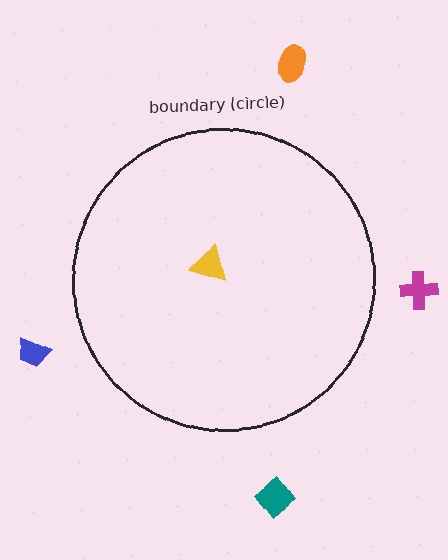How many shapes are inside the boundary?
1 inside, 4 outside.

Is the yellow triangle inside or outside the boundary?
Inside.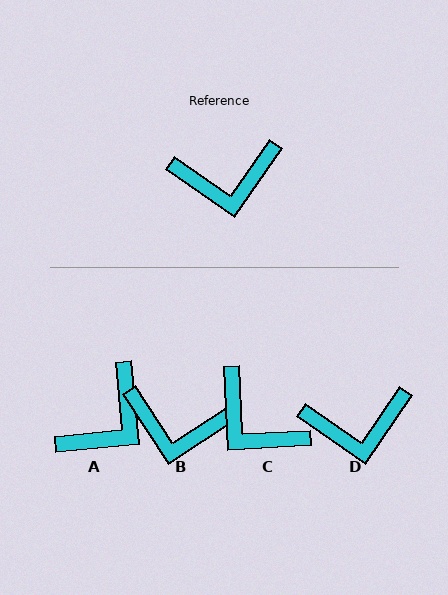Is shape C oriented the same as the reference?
No, it is off by about 52 degrees.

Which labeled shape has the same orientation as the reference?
D.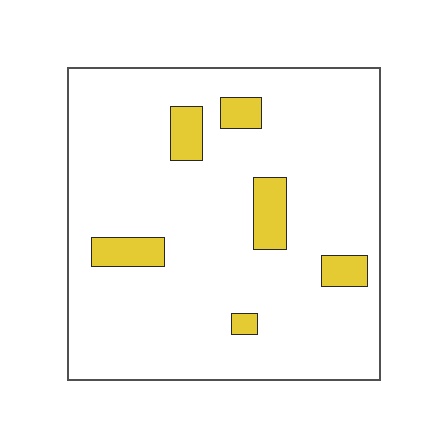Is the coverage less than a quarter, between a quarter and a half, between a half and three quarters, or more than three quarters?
Less than a quarter.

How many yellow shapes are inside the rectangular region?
6.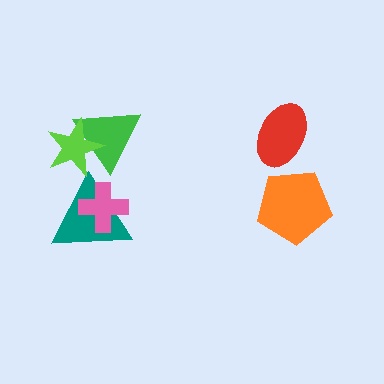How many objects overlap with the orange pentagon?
0 objects overlap with the orange pentagon.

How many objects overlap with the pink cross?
1 object overlaps with the pink cross.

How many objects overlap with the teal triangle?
1 object overlaps with the teal triangle.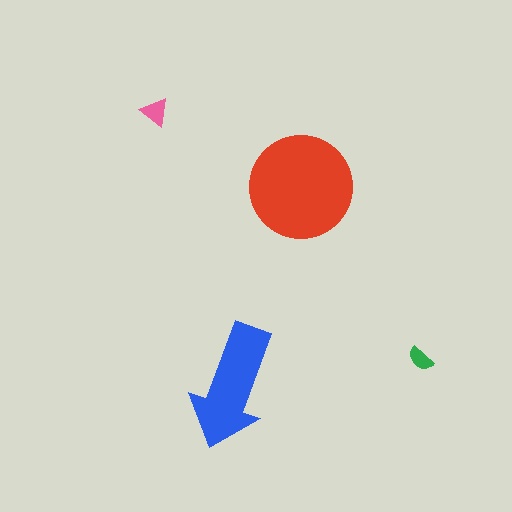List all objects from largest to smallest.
The red circle, the blue arrow, the pink triangle, the green semicircle.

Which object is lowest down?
The blue arrow is bottommost.